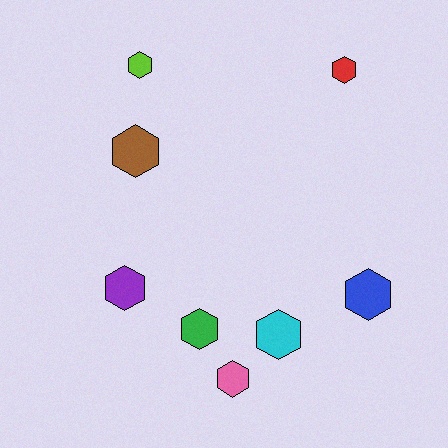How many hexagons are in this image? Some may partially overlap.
There are 8 hexagons.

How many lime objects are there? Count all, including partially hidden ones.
There is 1 lime object.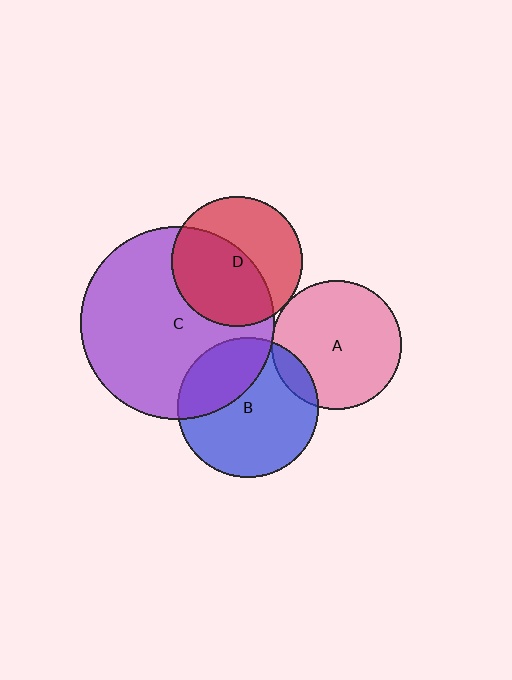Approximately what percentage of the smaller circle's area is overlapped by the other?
Approximately 10%.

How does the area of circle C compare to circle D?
Approximately 2.2 times.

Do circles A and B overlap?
Yes.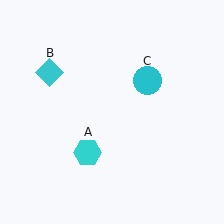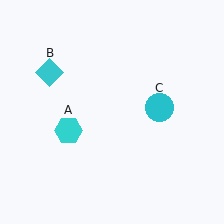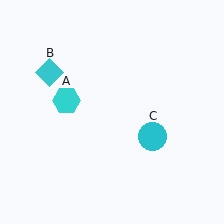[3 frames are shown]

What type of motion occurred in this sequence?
The cyan hexagon (object A), cyan circle (object C) rotated clockwise around the center of the scene.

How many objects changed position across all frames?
2 objects changed position: cyan hexagon (object A), cyan circle (object C).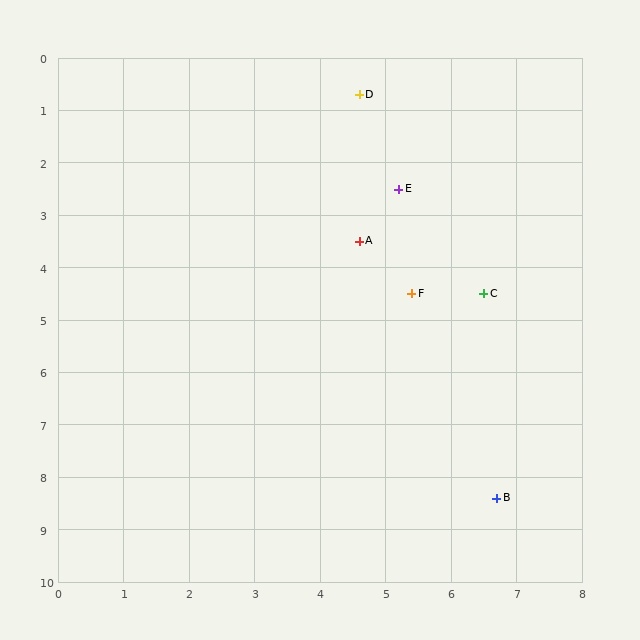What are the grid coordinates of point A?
Point A is at approximately (4.6, 3.5).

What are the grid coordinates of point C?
Point C is at approximately (6.5, 4.5).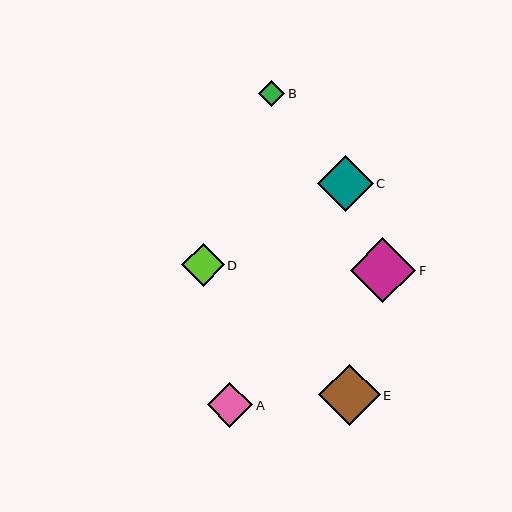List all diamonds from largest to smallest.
From largest to smallest: F, E, C, A, D, B.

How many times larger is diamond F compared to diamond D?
Diamond F is approximately 1.5 times the size of diamond D.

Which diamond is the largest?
Diamond F is the largest with a size of approximately 66 pixels.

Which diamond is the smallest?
Diamond B is the smallest with a size of approximately 26 pixels.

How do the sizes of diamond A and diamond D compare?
Diamond A and diamond D are approximately the same size.